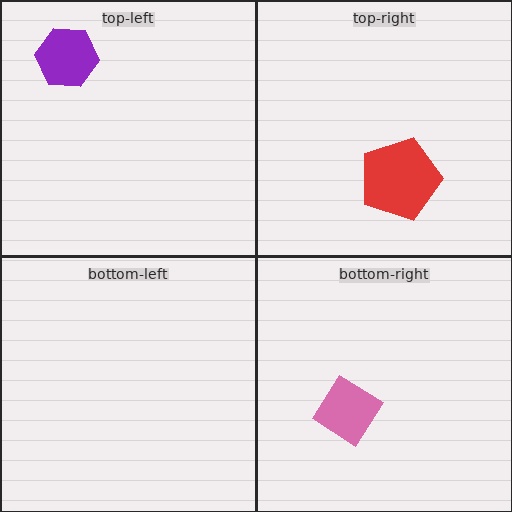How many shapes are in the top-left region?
1.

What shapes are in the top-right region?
The red pentagon.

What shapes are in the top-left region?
The purple hexagon.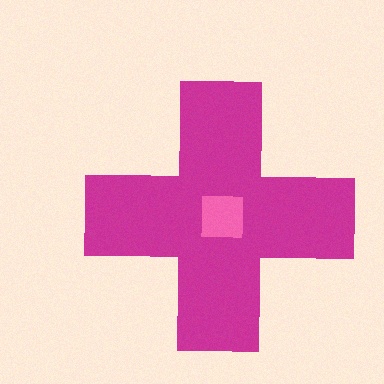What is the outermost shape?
The magenta cross.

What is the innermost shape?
The pink square.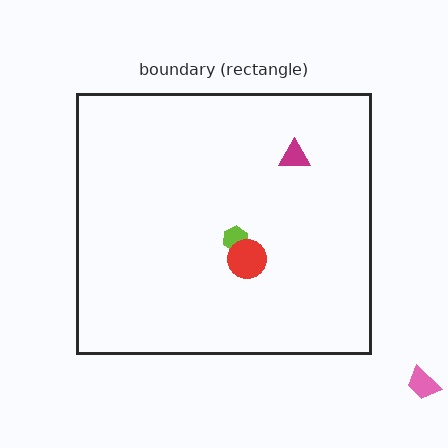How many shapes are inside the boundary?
3 inside, 1 outside.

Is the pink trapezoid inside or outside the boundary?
Outside.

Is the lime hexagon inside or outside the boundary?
Inside.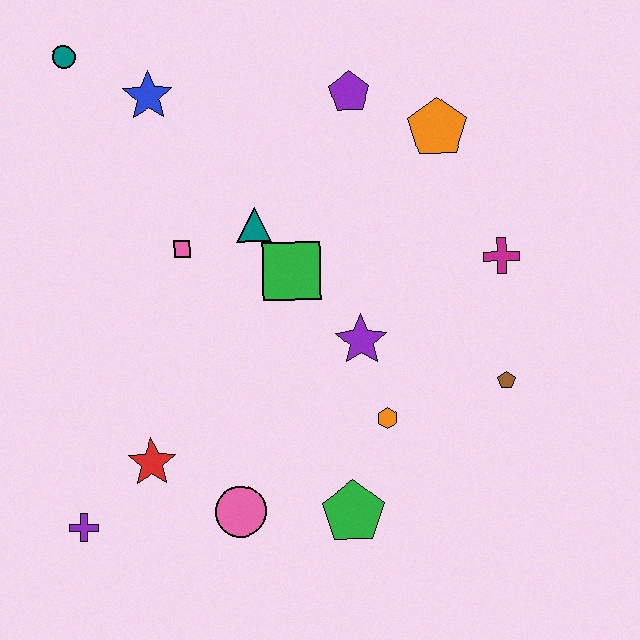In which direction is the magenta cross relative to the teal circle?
The magenta cross is to the right of the teal circle.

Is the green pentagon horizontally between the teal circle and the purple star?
Yes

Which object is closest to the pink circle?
The red star is closest to the pink circle.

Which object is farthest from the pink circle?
The teal circle is farthest from the pink circle.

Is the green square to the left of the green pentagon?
Yes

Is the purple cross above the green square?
No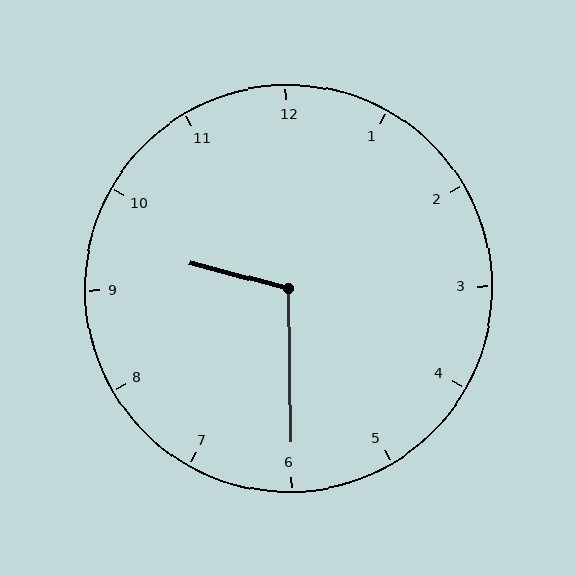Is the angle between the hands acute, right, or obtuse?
It is obtuse.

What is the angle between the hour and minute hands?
Approximately 105 degrees.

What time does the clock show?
9:30.